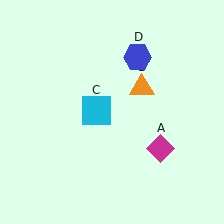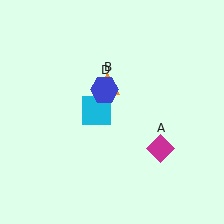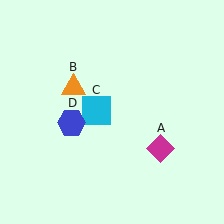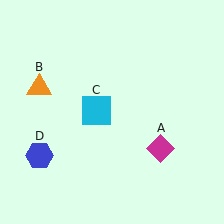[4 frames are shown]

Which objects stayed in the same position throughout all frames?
Magenta diamond (object A) and cyan square (object C) remained stationary.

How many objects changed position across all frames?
2 objects changed position: orange triangle (object B), blue hexagon (object D).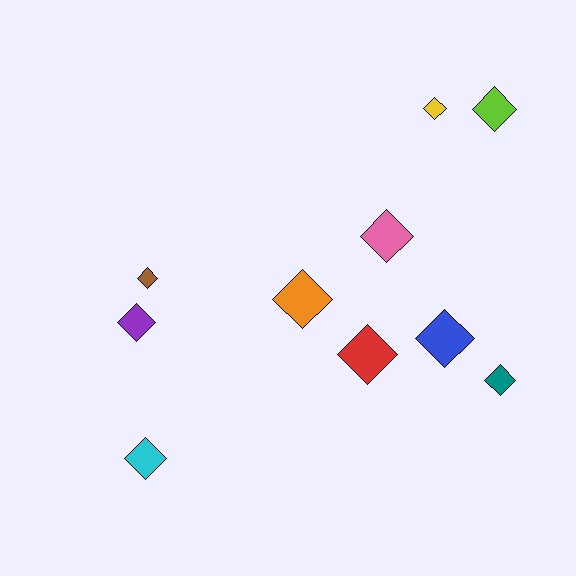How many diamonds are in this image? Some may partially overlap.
There are 10 diamonds.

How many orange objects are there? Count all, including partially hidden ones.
There is 1 orange object.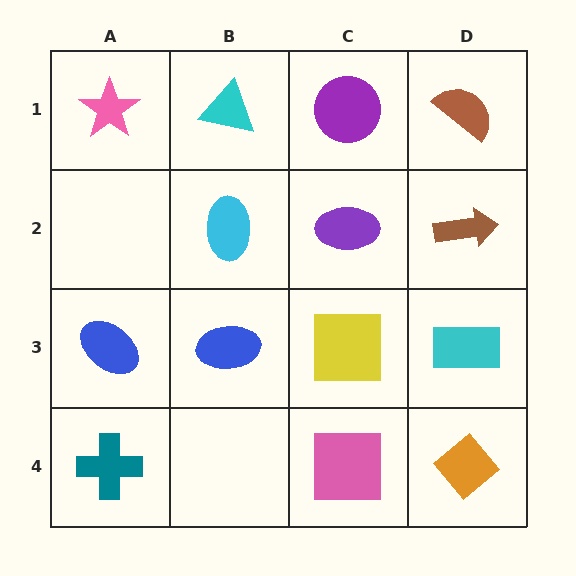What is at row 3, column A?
A blue ellipse.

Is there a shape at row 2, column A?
No, that cell is empty.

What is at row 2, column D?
A brown arrow.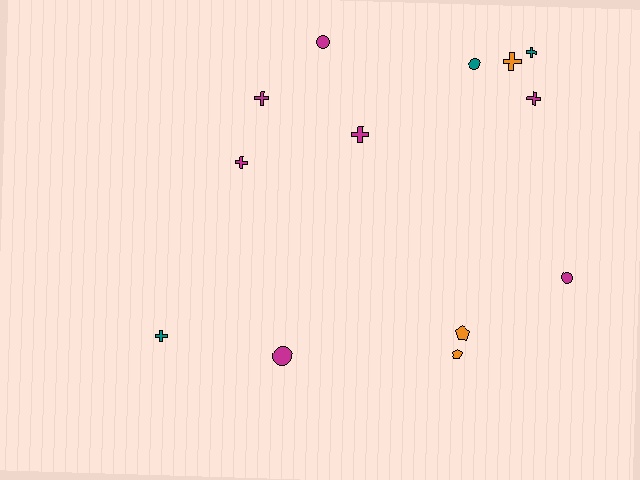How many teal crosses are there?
There are 2 teal crosses.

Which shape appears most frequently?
Cross, with 7 objects.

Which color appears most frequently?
Magenta, with 7 objects.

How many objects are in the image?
There are 13 objects.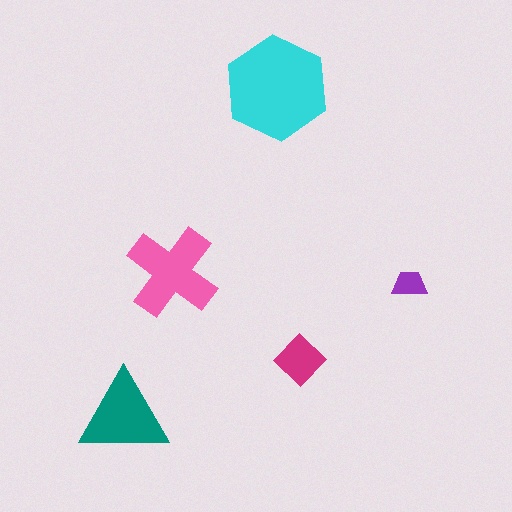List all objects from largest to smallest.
The cyan hexagon, the pink cross, the teal triangle, the magenta diamond, the purple trapezoid.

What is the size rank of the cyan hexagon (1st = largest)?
1st.